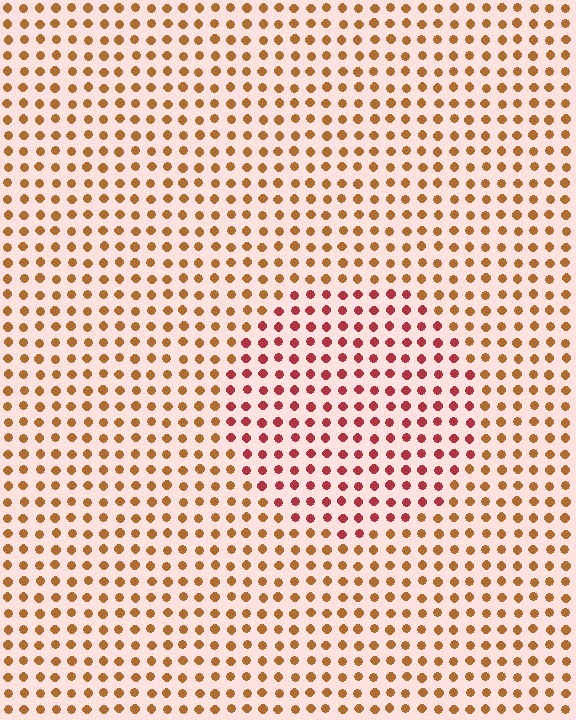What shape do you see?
I see a circle.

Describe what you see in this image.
The image is filled with small brown elements in a uniform arrangement. A circle-shaped region is visible where the elements are tinted to a slightly different hue, forming a subtle color boundary.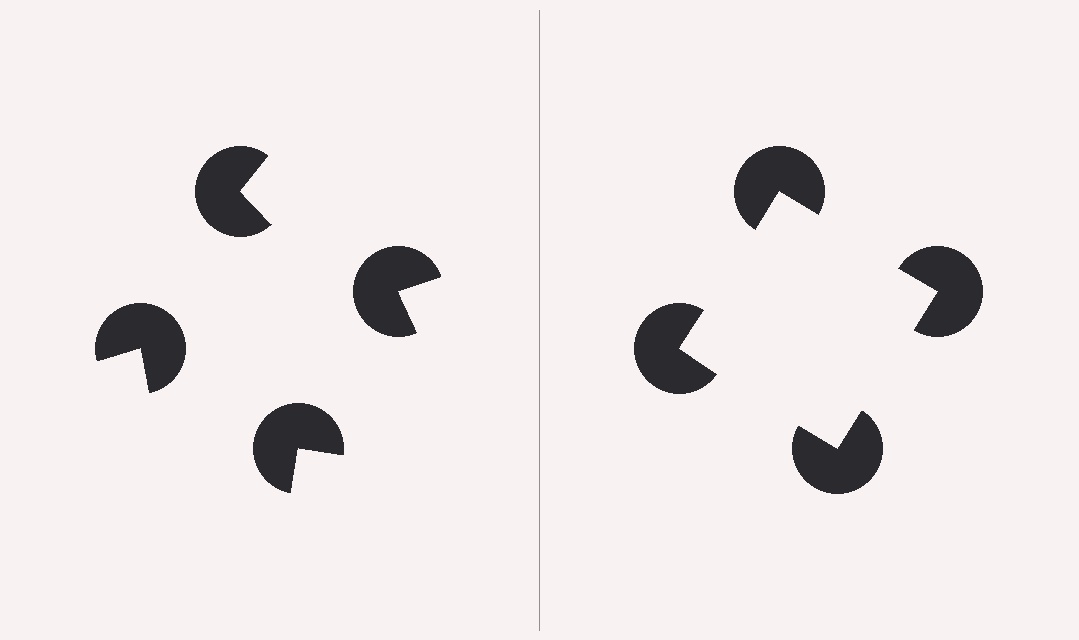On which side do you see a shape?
An illusory square appears on the right side. On the left side the wedge cuts are rotated, so no coherent shape forms.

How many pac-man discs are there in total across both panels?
8 — 4 on each side.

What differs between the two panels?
The pac-man discs are positioned identically on both sides; only the wedge orientations differ. On the right they align to a square; on the left they are misaligned.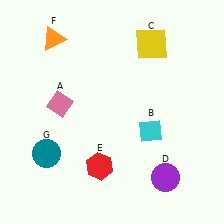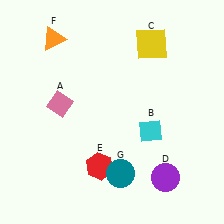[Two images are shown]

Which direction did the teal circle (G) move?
The teal circle (G) moved right.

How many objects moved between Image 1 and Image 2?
1 object moved between the two images.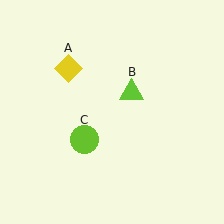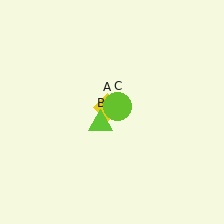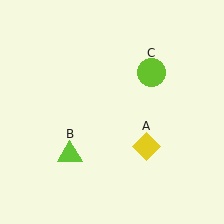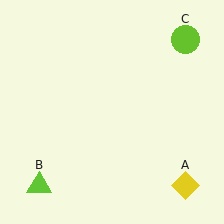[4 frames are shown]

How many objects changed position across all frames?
3 objects changed position: yellow diamond (object A), lime triangle (object B), lime circle (object C).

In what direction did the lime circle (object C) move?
The lime circle (object C) moved up and to the right.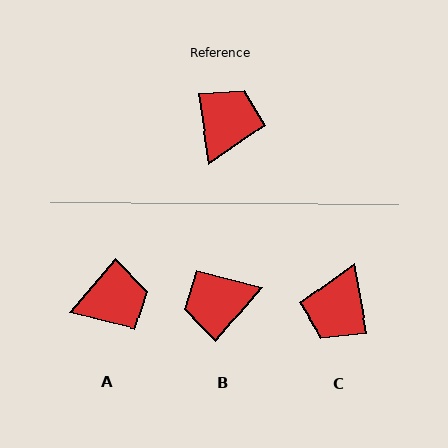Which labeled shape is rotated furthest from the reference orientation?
C, about 178 degrees away.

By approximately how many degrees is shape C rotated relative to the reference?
Approximately 178 degrees clockwise.